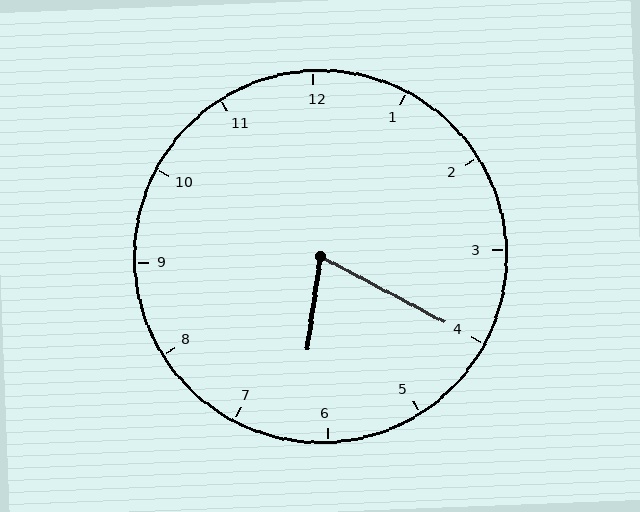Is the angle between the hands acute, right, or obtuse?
It is acute.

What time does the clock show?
6:20.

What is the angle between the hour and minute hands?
Approximately 70 degrees.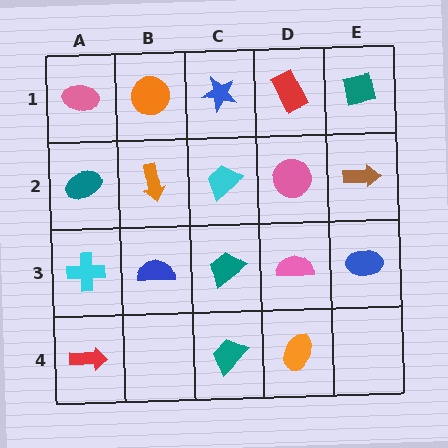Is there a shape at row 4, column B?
No, that cell is empty.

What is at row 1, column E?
A teal square.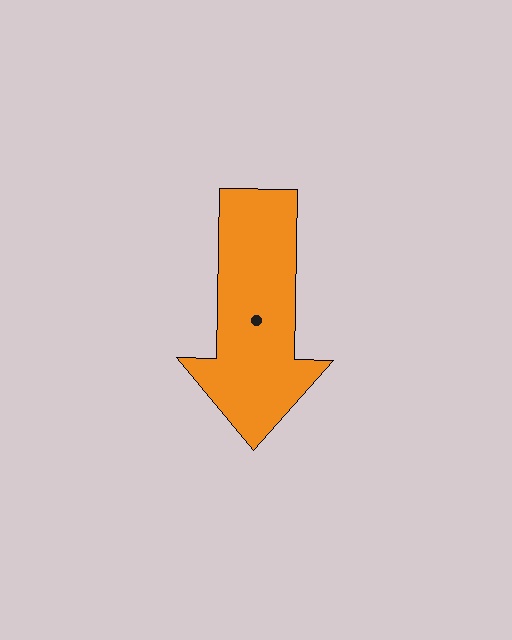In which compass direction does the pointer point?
South.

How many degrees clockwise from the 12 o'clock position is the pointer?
Approximately 181 degrees.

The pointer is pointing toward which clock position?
Roughly 6 o'clock.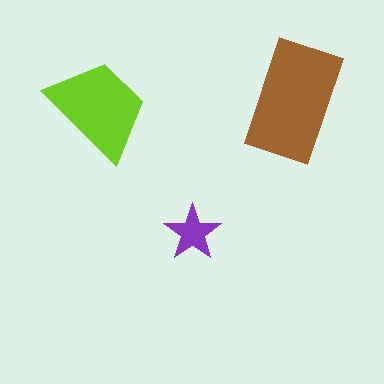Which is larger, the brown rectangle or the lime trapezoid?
The brown rectangle.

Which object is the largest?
The brown rectangle.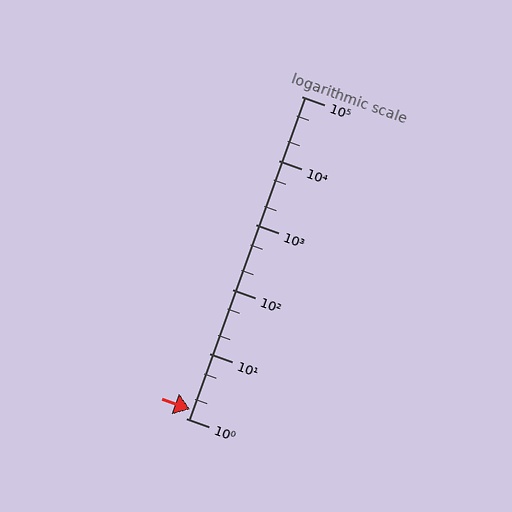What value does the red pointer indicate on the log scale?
The pointer indicates approximately 1.4.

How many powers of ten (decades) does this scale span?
The scale spans 5 decades, from 1 to 100000.